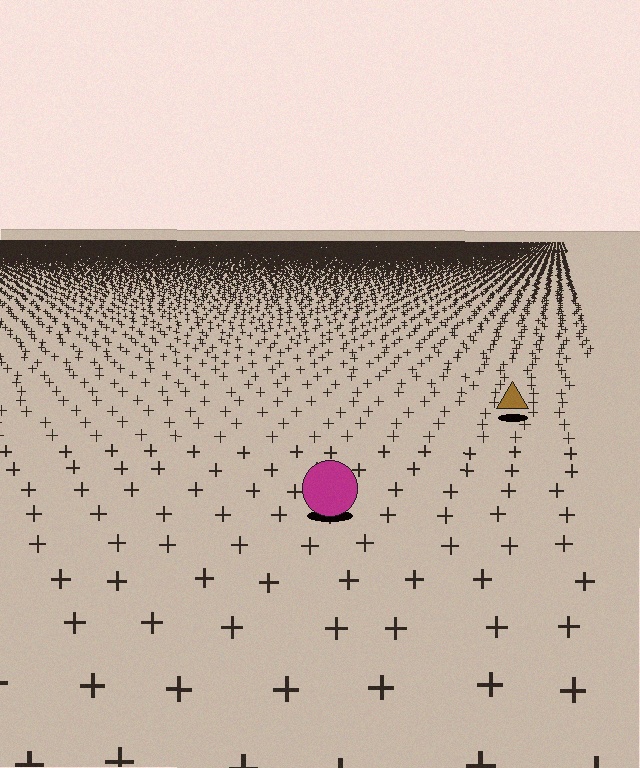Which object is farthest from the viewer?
The brown triangle is farthest from the viewer. It appears smaller and the ground texture around it is denser.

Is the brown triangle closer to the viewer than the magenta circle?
No. The magenta circle is closer — you can tell from the texture gradient: the ground texture is coarser near it.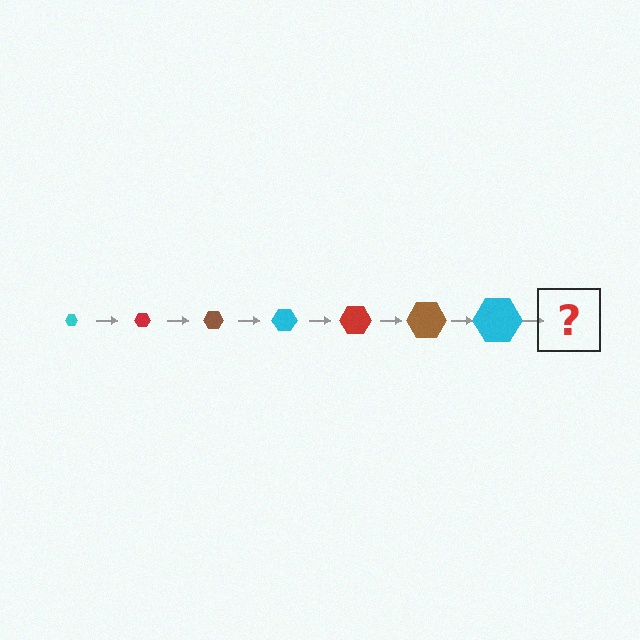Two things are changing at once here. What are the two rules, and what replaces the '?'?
The two rules are that the hexagon grows larger each step and the color cycles through cyan, red, and brown. The '?' should be a red hexagon, larger than the previous one.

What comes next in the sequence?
The next element should be a red hexagon, larger than the previous one.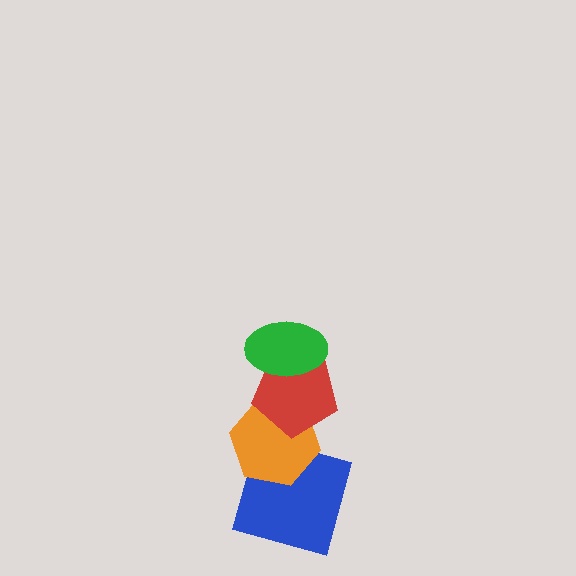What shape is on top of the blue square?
The orange hexagon is on top of the blue square.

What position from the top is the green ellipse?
The green ellipse is 1st from the top.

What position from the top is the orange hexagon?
The orange hexagon is 3rd from the top.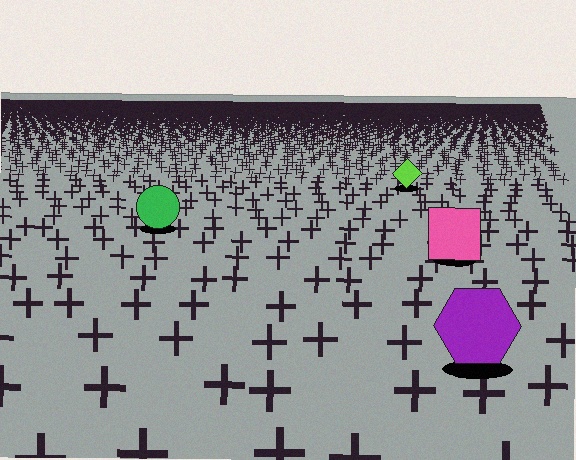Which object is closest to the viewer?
The purple hexagon is closest. The texture marks near it are larger and more spread out.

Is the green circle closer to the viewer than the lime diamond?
Yes. The green circle is closer — you can tell from the texture gradient: the ground texture is coarser near it.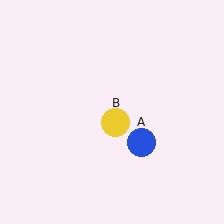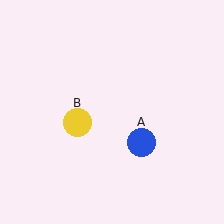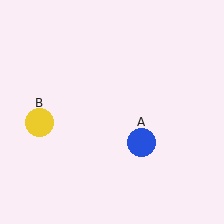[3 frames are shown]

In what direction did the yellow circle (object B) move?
The yellow circle (object B) moved left.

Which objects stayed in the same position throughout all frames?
Blue circle (object A) remained stationary.